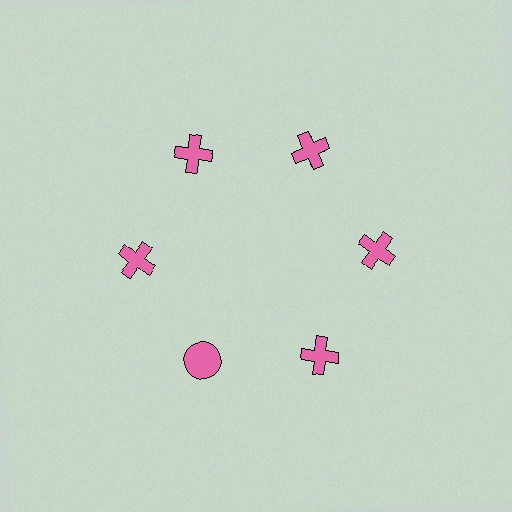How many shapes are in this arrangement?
There are 6 shapes arranged in a ring pattern.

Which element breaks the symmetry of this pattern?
The pink circle at roughly the 7 o'clock position breaks the symmetry. All other shapes are pink crosses.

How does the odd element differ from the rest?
It has a different shape: circle instead of cross.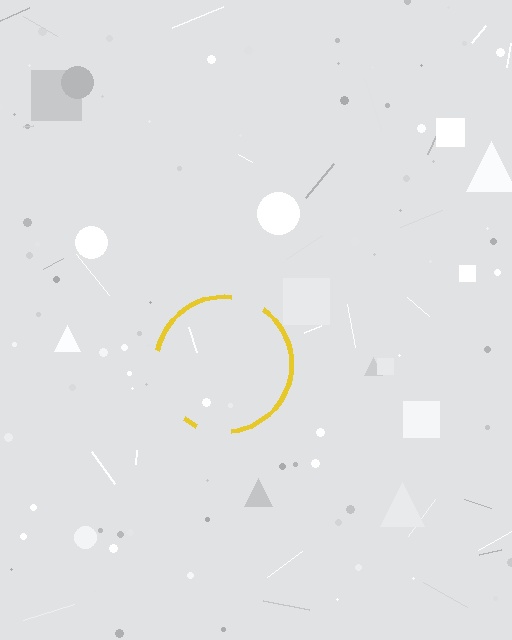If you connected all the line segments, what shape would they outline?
They would outline a circle.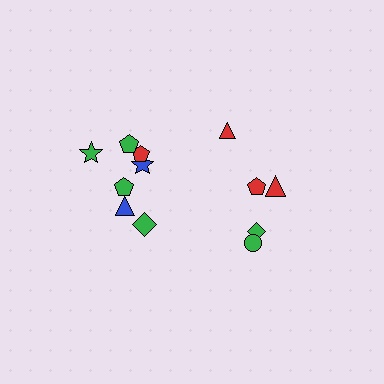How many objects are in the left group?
There are 7 objects.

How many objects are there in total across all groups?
There are 12 objects.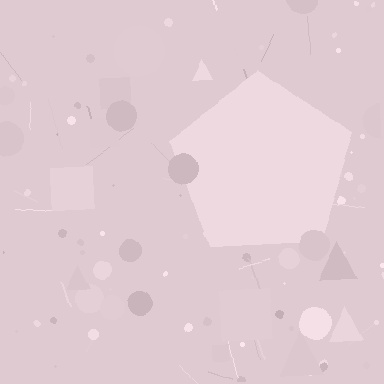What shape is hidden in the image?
A pentagon is hidden in the image.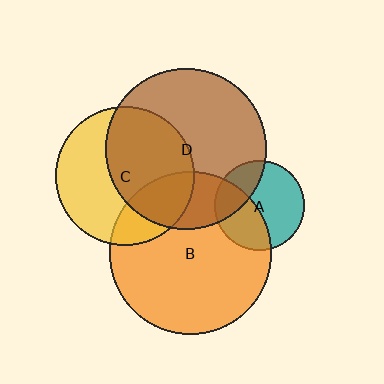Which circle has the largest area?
Circle B (orange).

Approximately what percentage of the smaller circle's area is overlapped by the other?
Approximately 25%.